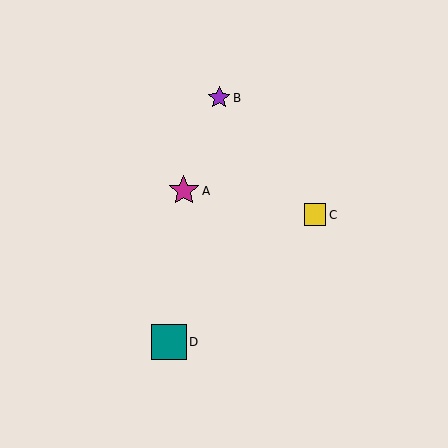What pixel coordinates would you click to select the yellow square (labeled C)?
Click at (315, 215) to select the yellow square C.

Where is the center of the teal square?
The center of the teal square is at (169, 342).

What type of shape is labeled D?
Shape D is a teal square.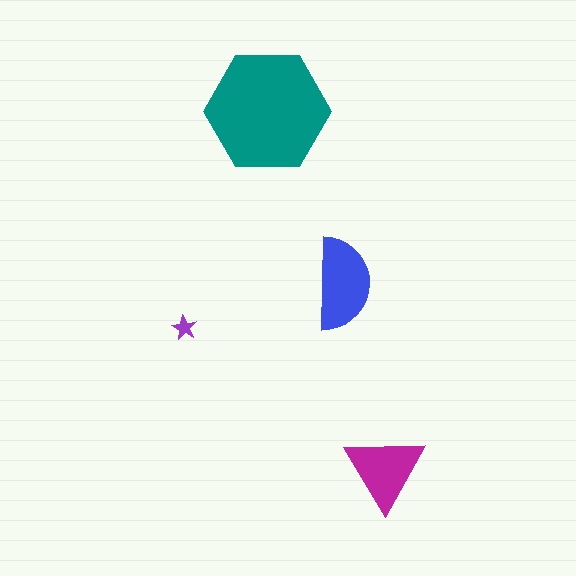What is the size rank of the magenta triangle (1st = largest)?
3rd.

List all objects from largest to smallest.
The teal hexagon, the blue semicircle, the magenta triangle, the purple star.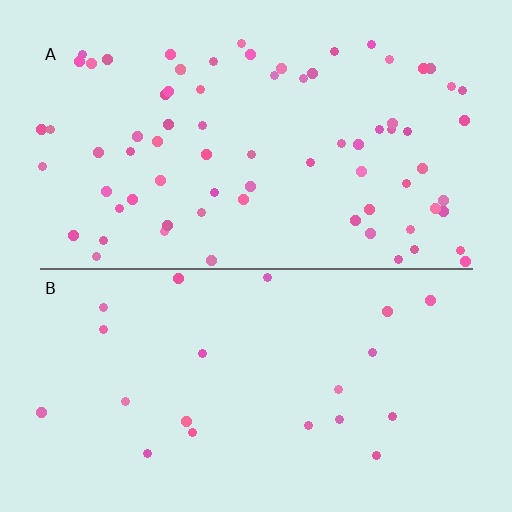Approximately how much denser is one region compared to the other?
Approximately 3.5× — region A over region B.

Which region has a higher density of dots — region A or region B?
A (the top).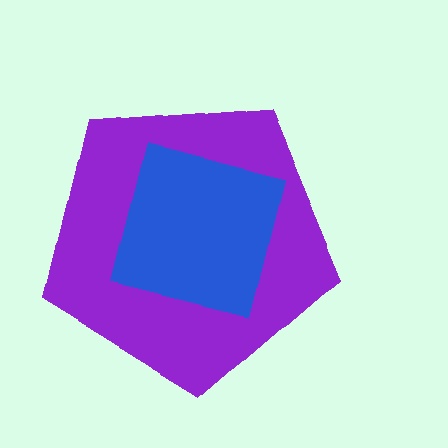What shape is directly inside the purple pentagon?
The blue square.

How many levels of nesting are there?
2.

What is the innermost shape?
The blue square.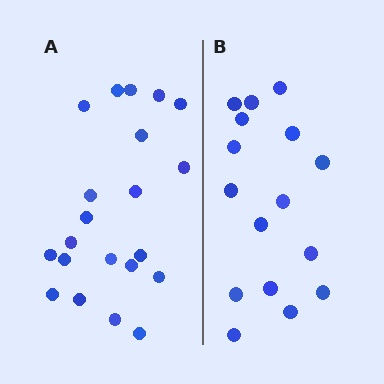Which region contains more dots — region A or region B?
Region A (the left region) has more dots.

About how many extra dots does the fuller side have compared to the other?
Region A has about 5 more dots than region B.